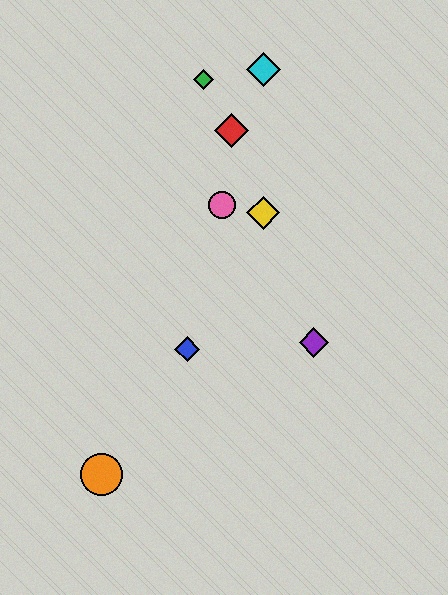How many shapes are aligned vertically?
2 shapes (the yellow diamond, the cyan diamond) are aligned vertically.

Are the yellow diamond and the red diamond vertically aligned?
No, the yellow diamond is at x≈263 and the red diamond is at x≈232.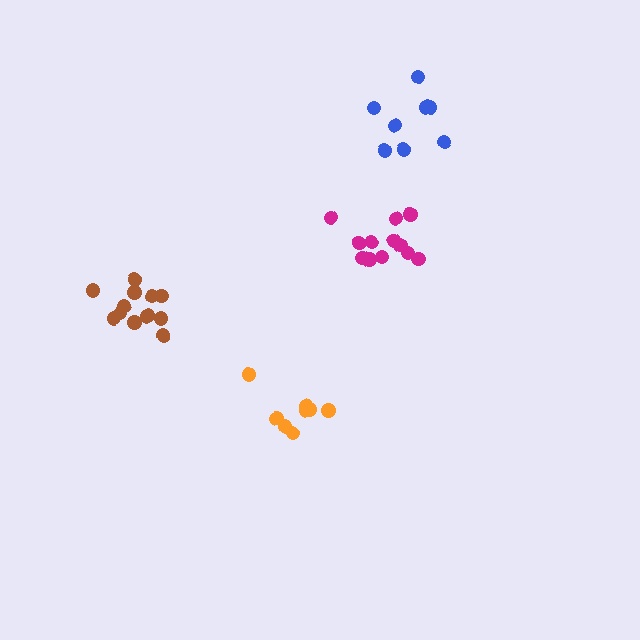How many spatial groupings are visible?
There are 4 spatial groupings.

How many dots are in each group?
Group 1: 12 dots, Group 2: 8 dots, Group 3: 12 dots, Group 4: 8 dots (40 total).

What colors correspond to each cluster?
The clusters are colored: brown, orange, magenta, blue.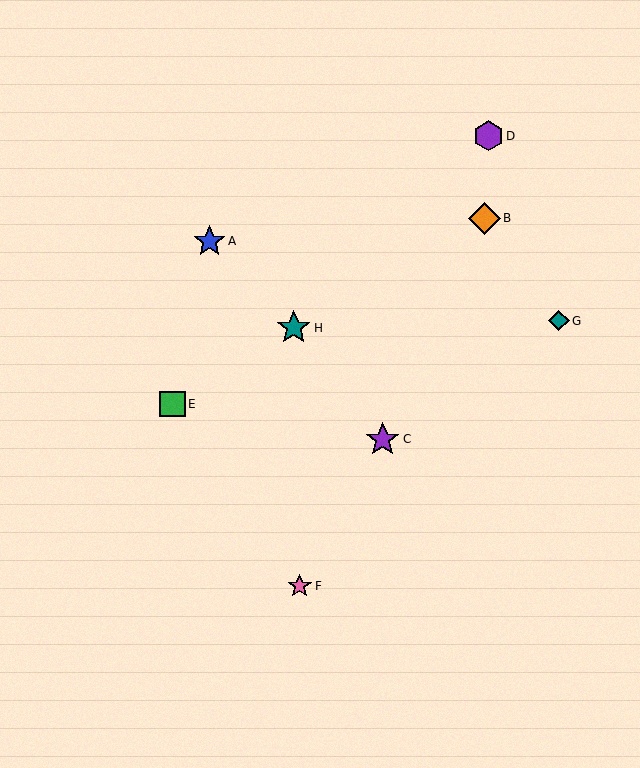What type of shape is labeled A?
Shape A is a blue star.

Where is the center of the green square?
The center of the green square is at (172, 404).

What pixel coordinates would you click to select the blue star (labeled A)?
Click at (209, 241) to select the blue star A.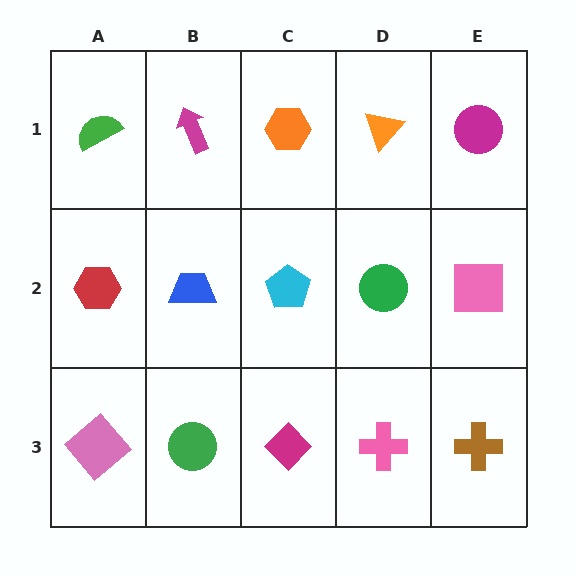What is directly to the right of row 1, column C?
An orange triangle.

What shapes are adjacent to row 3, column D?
A green circle (row 2, column D), a magenta diamond (row 3, column C), a brown cross (row 3, column E).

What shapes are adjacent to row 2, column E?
A magenta circle (row 1, column E), a brown cross (row 3, column E), a green circle (row 2, column D).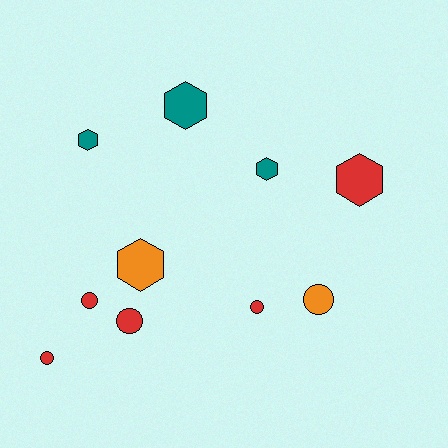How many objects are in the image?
There are 10 objects.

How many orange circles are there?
There is 1 orange circle.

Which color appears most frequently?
Red, with 5 objects.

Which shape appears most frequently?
Hexagon, with 5 objects.